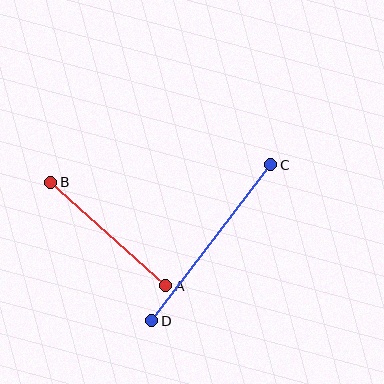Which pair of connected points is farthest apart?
Points C and D are farthest apart.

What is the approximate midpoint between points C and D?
The midpoint is at approximately (211, 243) pixels.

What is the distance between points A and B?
The distance is approximately 155 pixels.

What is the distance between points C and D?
The distance is approximately 196 pixels.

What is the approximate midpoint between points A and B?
The midpoint is at approximately (108, 234) pixels.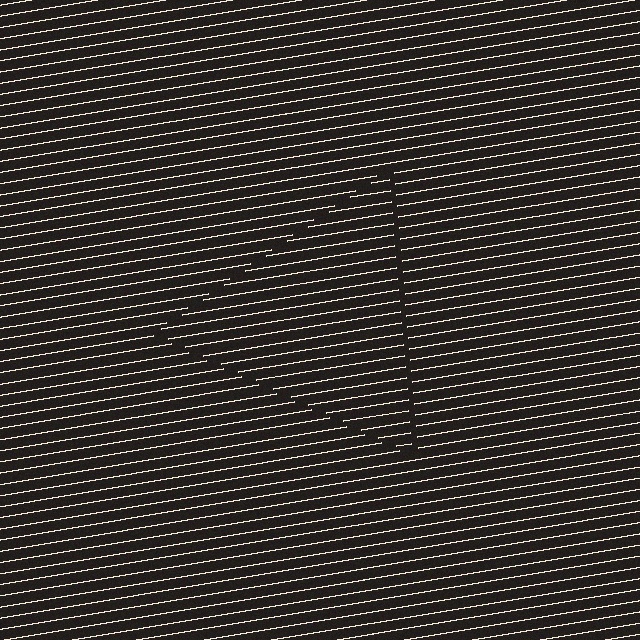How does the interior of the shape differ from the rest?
The interior of the shape contains the same grating, shifted by half a period — the contour is defined by the phase discontinuity where line-ends from the inner and outer gratings abut.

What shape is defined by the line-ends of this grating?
An illusory triangle. The interior of the shape contains the same grating, shifted by half a period — the contour is defined by the phase discontinuity where line-ends from the inner and outer gratings abut.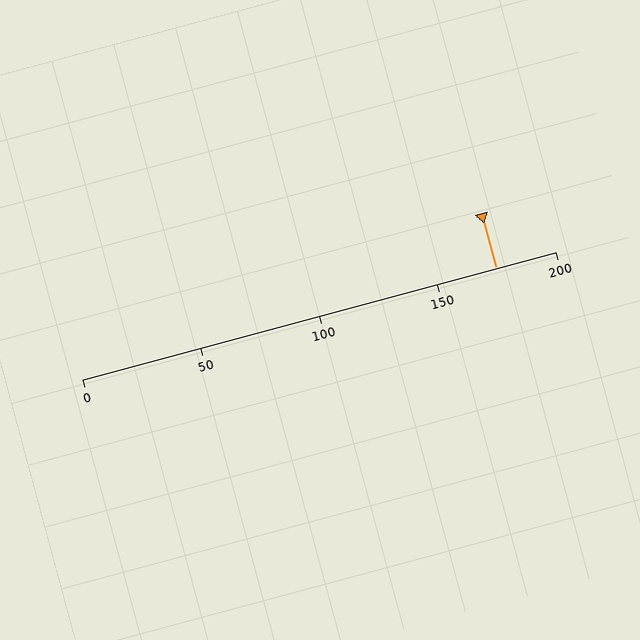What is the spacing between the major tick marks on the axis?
The major ticks are spaced 50 apart.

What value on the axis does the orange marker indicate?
The marker indicates approximately 175.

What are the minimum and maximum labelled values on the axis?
The axis runs from 0 to 200.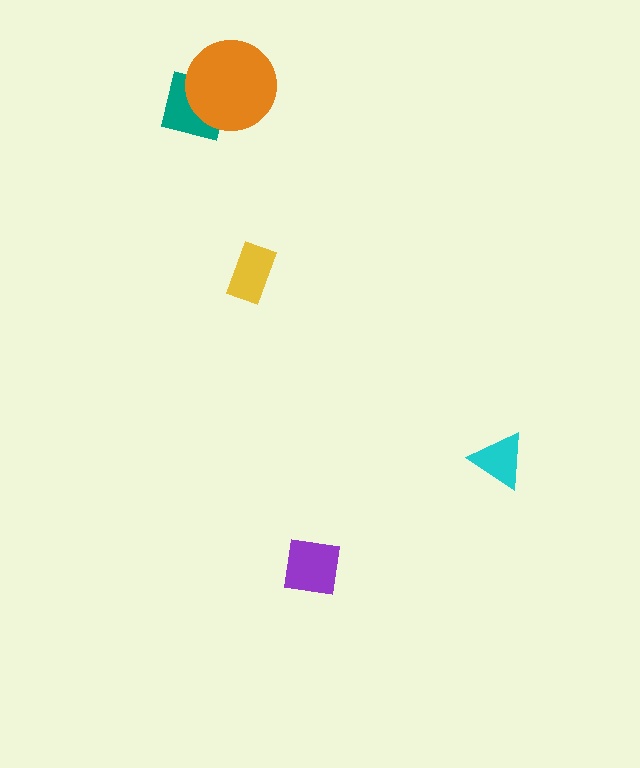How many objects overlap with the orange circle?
1 object overlaps with the orange circle.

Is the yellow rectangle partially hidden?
No, no other shape covers it.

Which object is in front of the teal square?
The orange circle is in front of the teal square.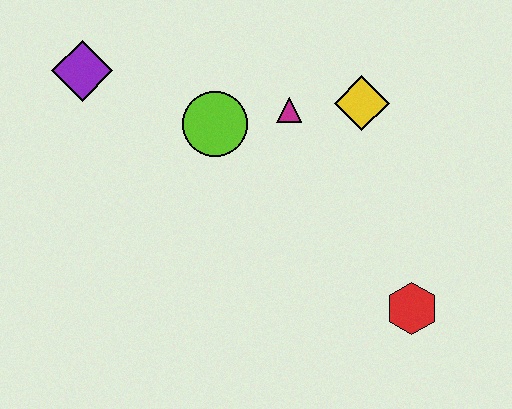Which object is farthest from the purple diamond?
The red hexagon is farthest from the purple diamond.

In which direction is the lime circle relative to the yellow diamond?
The lime circle is to the left of the yellow diamond.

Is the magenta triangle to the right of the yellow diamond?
No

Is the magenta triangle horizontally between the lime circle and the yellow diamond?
Yes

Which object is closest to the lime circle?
The magenta triangle is closest to the lime circle.